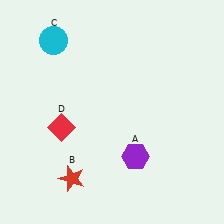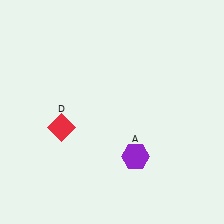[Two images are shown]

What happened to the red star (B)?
The red star (B) was removed in Image 2. It was in the bottom-left area of Image 1.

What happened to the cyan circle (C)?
The cyan circle (C) was removed in Image 2. It was in the top-left area of Image 1.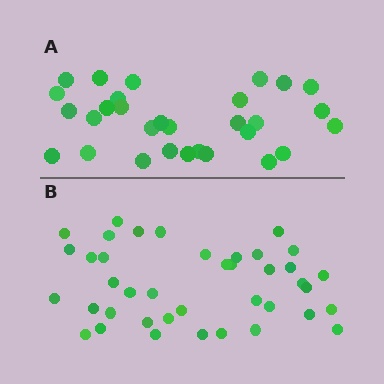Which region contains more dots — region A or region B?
Region B (the bottom region) has more dots.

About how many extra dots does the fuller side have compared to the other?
Region B has roughly 10 or so more dots than region A.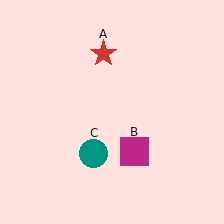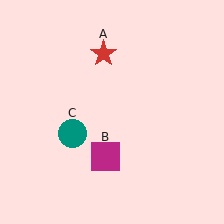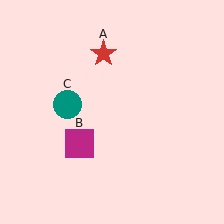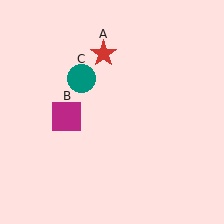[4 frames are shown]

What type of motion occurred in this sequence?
The magenta square (object B), teal circle (object C) rotated clockwise around the center of the scene.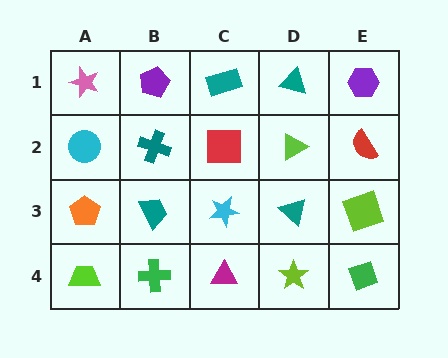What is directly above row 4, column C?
A cyan star.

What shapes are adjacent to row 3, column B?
A teal cross (row 2, column B), a green cross (row 4, column B), an orange pentagon (row 3, column A), a cyan star (row 3, column C).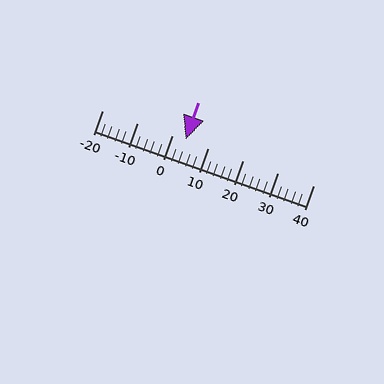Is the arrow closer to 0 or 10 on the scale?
The arrow is closer to 0.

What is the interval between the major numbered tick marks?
The major tick marks are spaced 10 units apart.